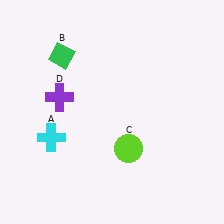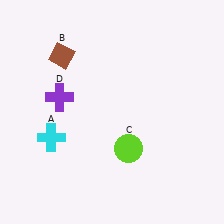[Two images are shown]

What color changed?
The diamond (B) changed from green in Image 1 to brown in Image 2.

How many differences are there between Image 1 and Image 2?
There is 1 difference between the two images.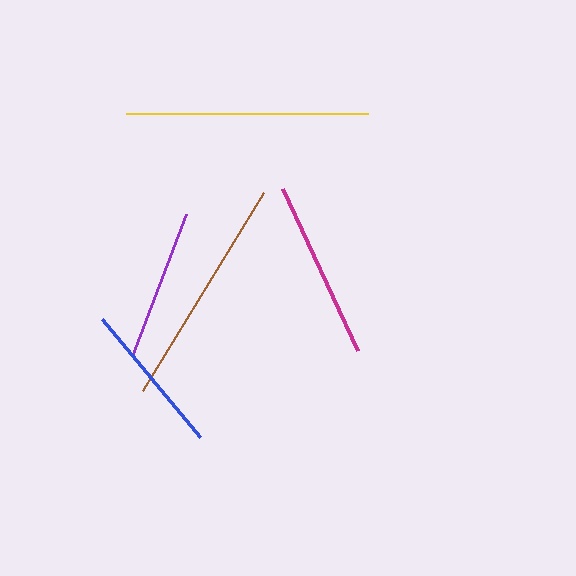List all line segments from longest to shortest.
From longest to shortest: yellow, brown, magenta, blue, purple.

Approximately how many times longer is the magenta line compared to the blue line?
The magenta line is approximately 1.2 times the length of the blue line.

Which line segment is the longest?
The yellow line is the longest at approximately 242 pixels.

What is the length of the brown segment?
The brown segment is approximately 232 pixels long.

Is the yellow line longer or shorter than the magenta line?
The yellow line is longer than the magenta line.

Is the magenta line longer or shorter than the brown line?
The brown line is longer than the magenta line.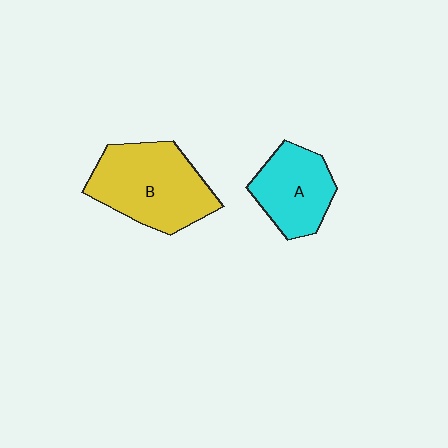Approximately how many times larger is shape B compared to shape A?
Approximately 1.5 times.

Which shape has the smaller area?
Shape A (cyan).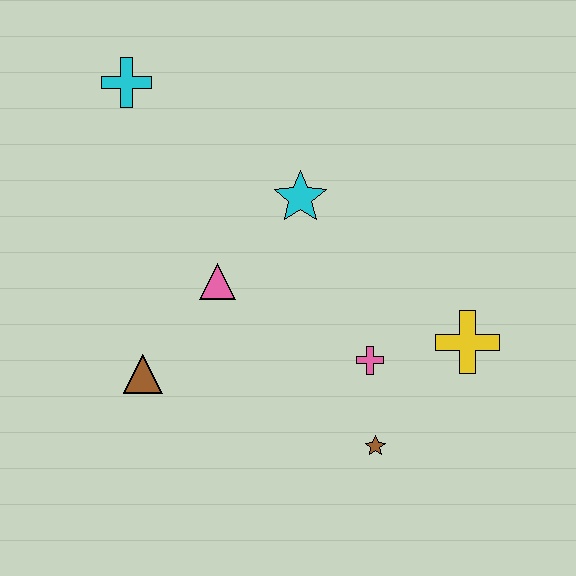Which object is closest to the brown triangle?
The pink triangle is closest to the brown triangle.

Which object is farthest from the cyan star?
The brown star is farthest from the cyan star.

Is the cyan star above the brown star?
Yes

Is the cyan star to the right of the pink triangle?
Yes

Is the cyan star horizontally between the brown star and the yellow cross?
No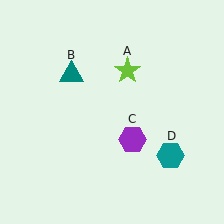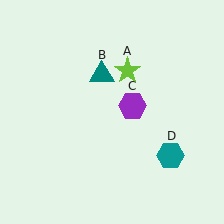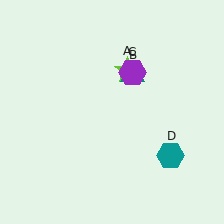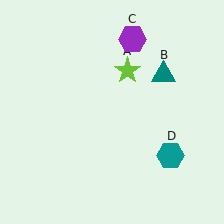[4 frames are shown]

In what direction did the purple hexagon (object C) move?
The purple hexagon (object C) moved up.